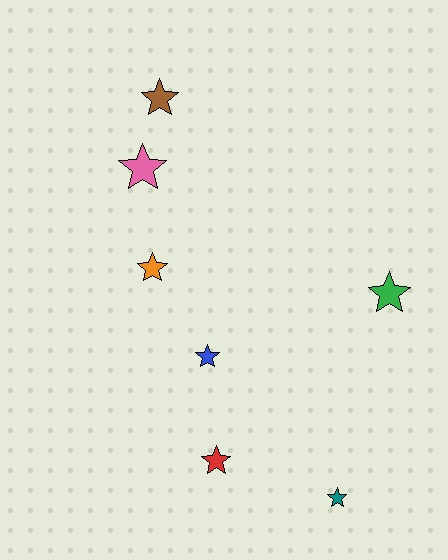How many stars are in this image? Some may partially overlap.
There are 7 stars.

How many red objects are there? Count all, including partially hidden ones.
There is 1 red object.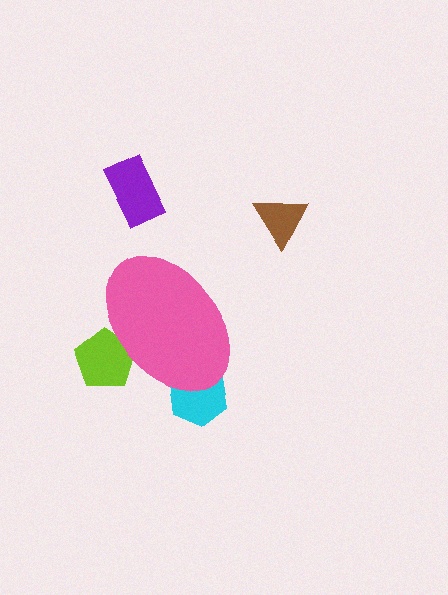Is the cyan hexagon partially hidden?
Yes, the cyan hexagon is partially hidden behind the pink ellipse.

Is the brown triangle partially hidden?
No, the brown triangle is fully visible.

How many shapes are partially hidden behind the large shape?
2 shapes are partially hidden.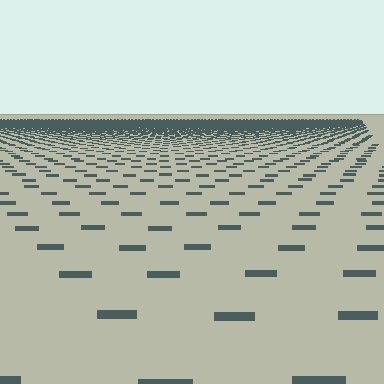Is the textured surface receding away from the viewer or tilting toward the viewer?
The surface is receding away from the viewer. Texture elements get smaller and denser toward the top.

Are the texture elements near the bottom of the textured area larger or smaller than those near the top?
Larger. Near the bottom, elements are closer to the viewer and appear at a bigger on-screen size.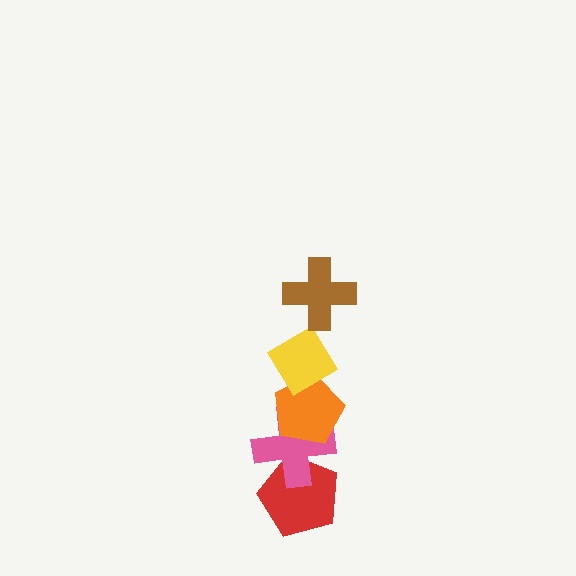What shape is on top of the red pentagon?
The pink cross is on top of the red pentagon.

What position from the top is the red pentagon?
The red pentagon is 5th from the top.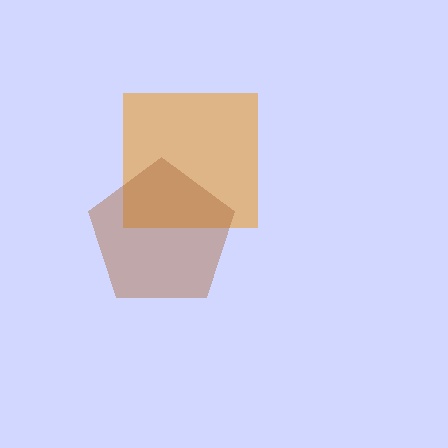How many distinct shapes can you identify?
There are 2 distinct shapes: an orange square, a brown pentagon.